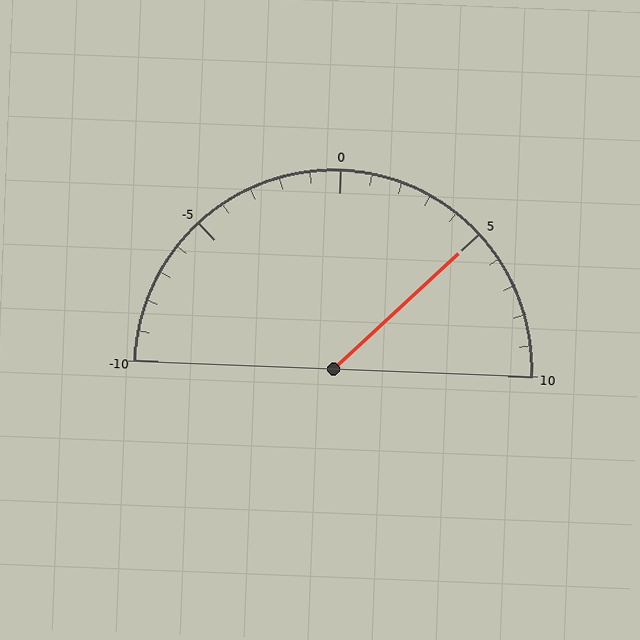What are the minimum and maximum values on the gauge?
The gauge ranges from -10 to 10.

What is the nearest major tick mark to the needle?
The nearest major tick mark is 5.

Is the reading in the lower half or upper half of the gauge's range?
The reading is in the upper half of the range (-10 to 10).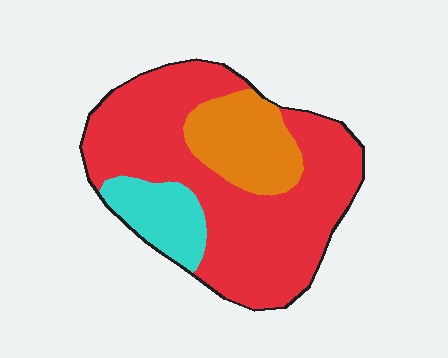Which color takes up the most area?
Red, at roughly 70%.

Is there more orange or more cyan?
Orange.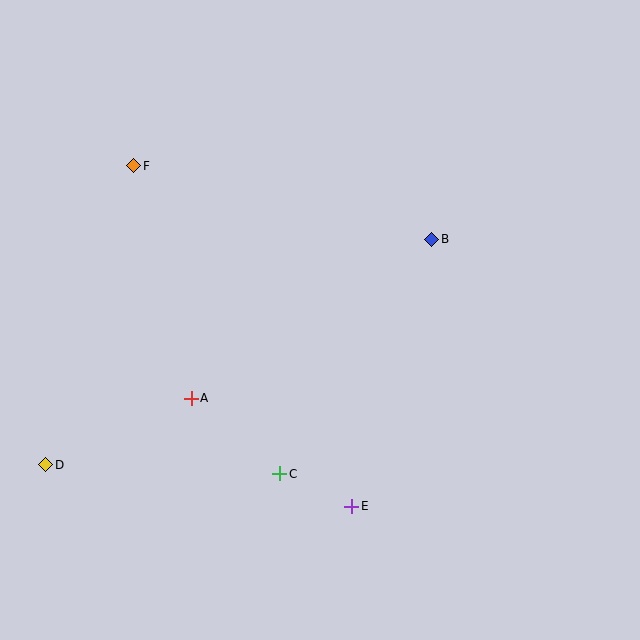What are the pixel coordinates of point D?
Point D is at (46, 465).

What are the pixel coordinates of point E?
Point E is at (352, 506).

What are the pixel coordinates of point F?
Point F is at (134, 166).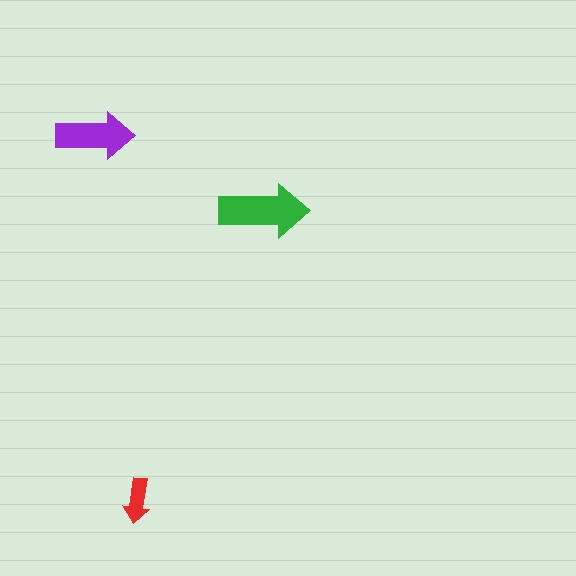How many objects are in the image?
There are 3 objects in the image.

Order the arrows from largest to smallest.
the green one, the purple one, the red one.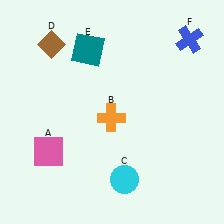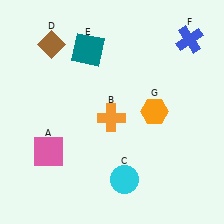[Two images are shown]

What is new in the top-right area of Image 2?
An orange hexagon (G) was added in the top-right area of Image 2.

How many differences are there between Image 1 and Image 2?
There is 1 difference between the two images.